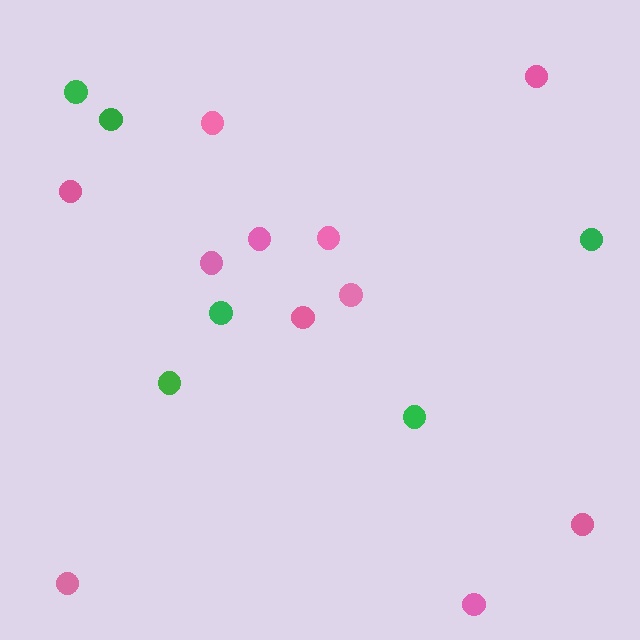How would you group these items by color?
There are 2 groups: one group of green circles (6) and one group of pink circles (11).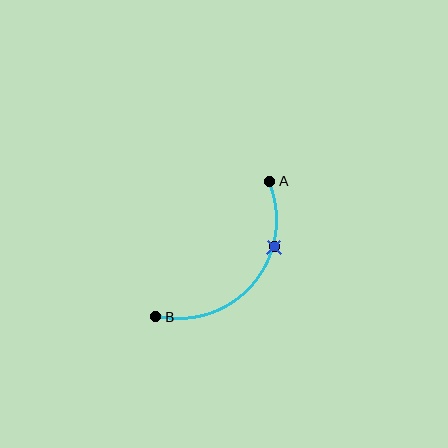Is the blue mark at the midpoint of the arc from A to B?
No. The blue mark lies on the arc but is closer to endpoint A. The arc midpoint would be at the point on the curve equidistant along the arc from both A and B.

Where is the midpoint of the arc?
The arc midpoint is the point on the curve farthest from the straight line joining A and B. It sits below and to the right of that line.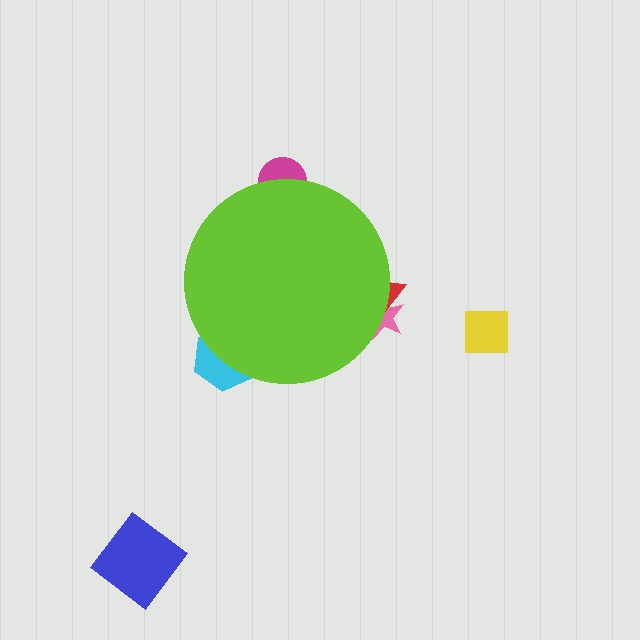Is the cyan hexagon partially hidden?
Yes, the cyan hexagon is partially hidden behind the lime circle.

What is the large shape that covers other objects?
A lime circle.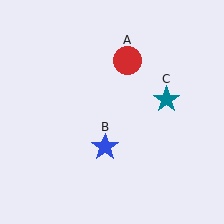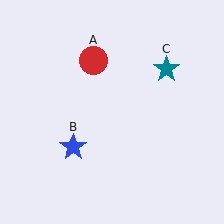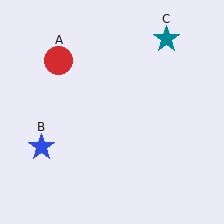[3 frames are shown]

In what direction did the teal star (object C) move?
The teal star (object C) moved up.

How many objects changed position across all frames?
3 objects changed position: red circle (object A), blue star (object B), teal star (object C).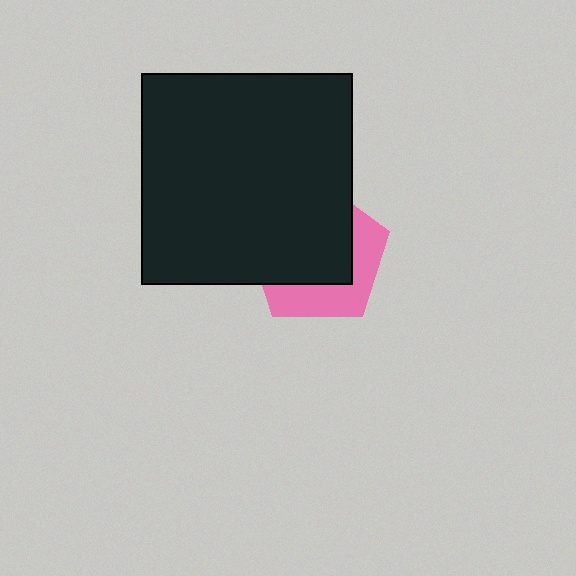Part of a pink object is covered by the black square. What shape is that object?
It is a pentagon.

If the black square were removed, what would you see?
You would see the complete pink pentagon.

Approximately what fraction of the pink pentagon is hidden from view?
Roughly 63% of the pink pentagon is hidden behind the black square.